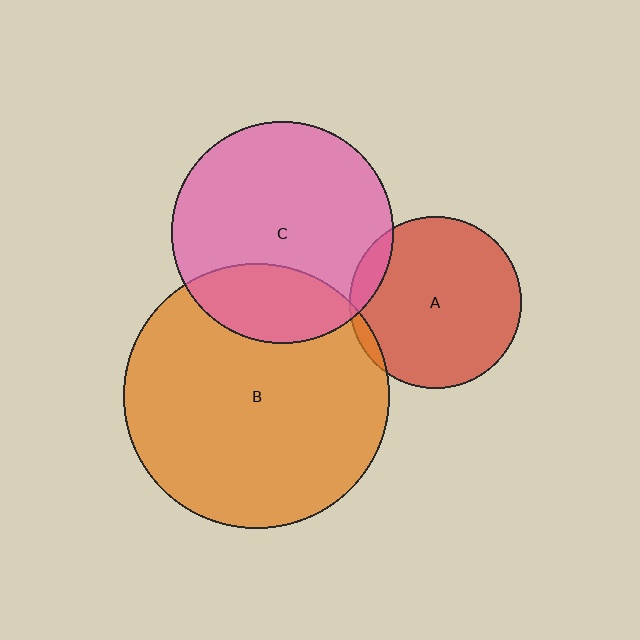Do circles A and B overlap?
Yes.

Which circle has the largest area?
Circle B (orange).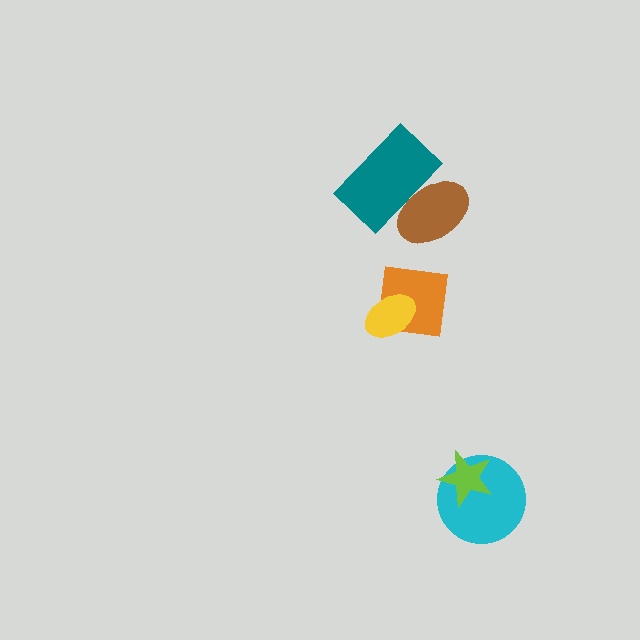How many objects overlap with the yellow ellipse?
1 object overlaps with the yellow ellipse.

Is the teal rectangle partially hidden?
No, no other shape covers it.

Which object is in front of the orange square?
The yellow ellipse is in front of the orange square.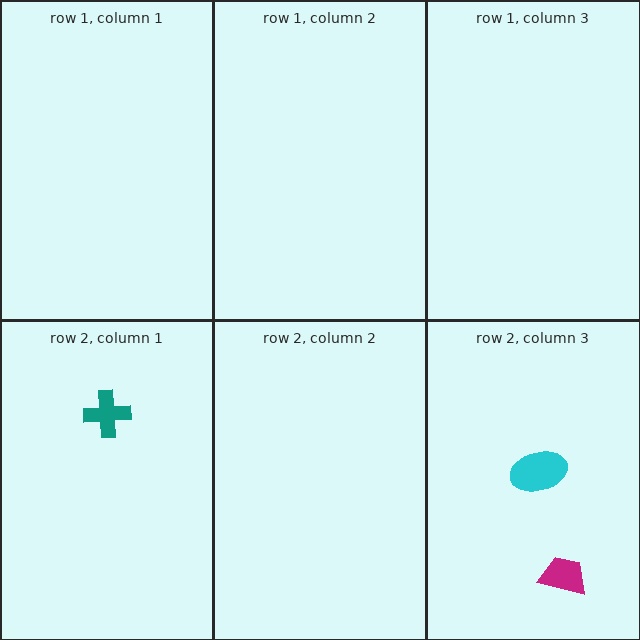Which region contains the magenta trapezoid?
The row 2, column 3 region.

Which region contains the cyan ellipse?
The row 2, column 3 region.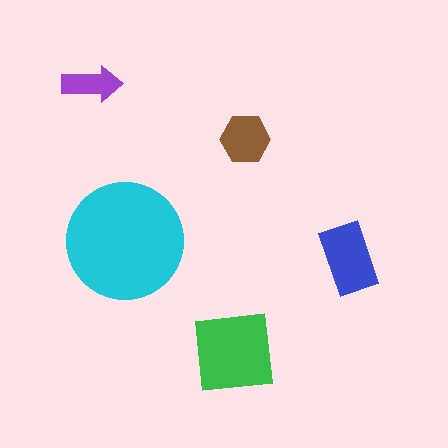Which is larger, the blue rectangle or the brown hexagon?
The blue rectangle.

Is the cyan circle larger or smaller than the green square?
Larger.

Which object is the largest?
The cyan circle.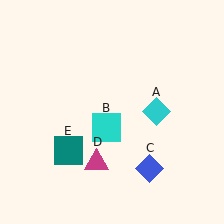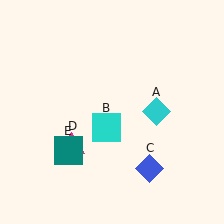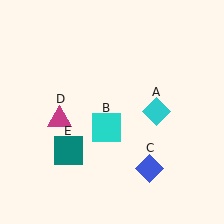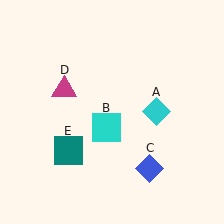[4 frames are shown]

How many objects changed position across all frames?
1 object changed position: magenta triangle (object D).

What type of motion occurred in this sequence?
The magenta triangle (object D) rotated clockwise around the center of the scene.